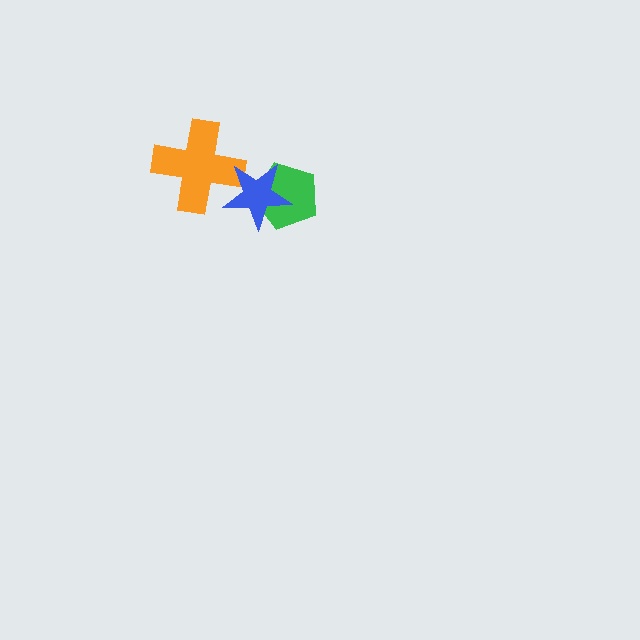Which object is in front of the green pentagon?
The blue star is in front of the green pentagon.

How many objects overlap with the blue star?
2 objects overlap with the blue star.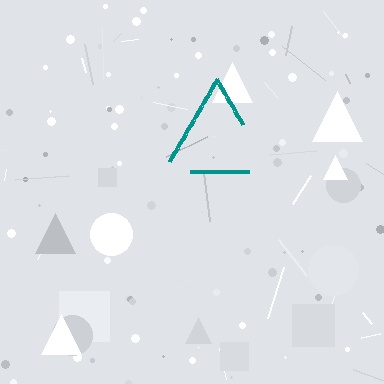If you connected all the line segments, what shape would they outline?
They would outline a triangle.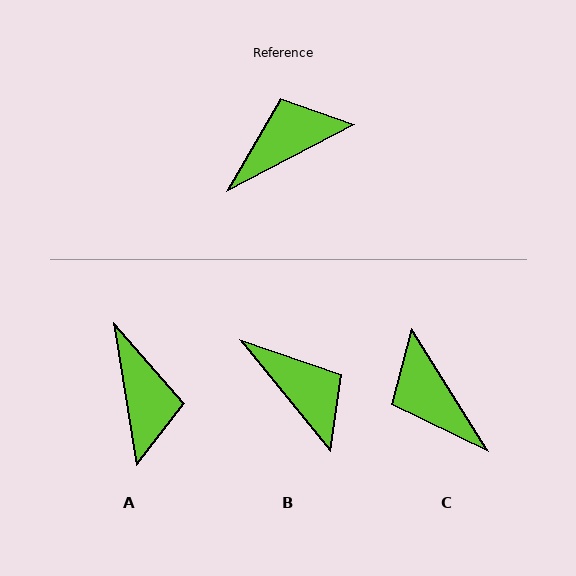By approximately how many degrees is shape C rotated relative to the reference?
Approximately 94 degrees counter-clockwise.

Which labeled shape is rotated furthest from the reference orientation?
A, about 109 degrees away.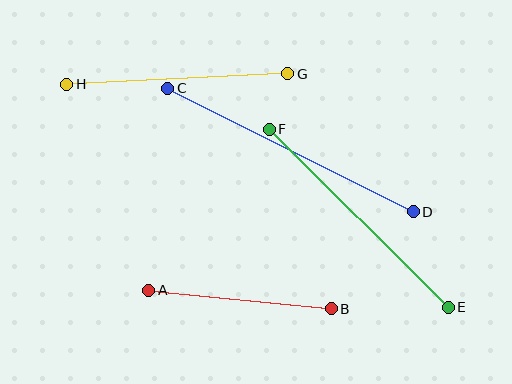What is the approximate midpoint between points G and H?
The midpoint is at approximately (177, 79) pixels.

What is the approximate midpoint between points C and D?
The midpoint is at approximately (290, 150) pixels.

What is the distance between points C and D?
The distance is approximately 274 pixels.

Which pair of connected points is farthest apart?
Points C and D are farthest apart.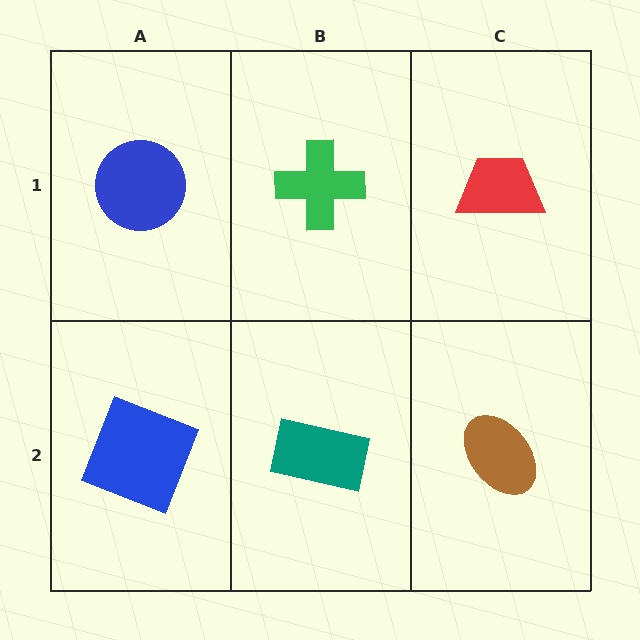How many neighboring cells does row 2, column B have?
3.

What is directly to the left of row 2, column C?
A teal rectangle.